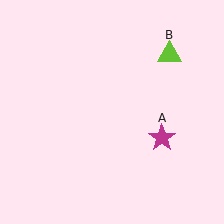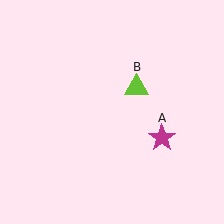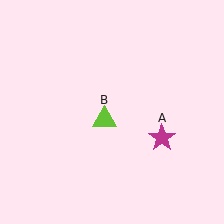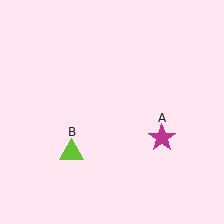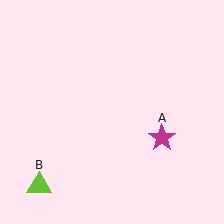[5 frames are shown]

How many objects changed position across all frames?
1 object changed position: lime triangle (object B).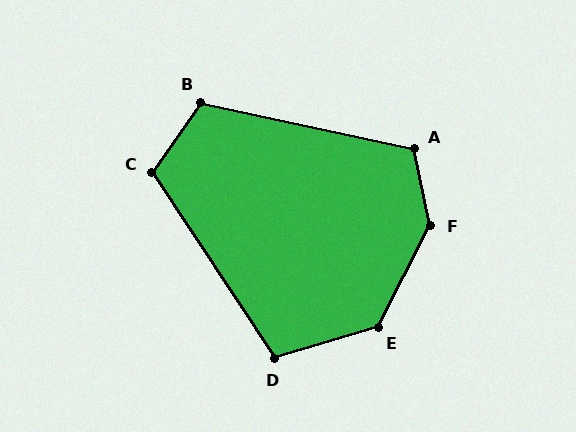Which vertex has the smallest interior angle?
D, at approximately 107 degrees.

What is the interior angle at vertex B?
Approximately 113 degrees (obtuse).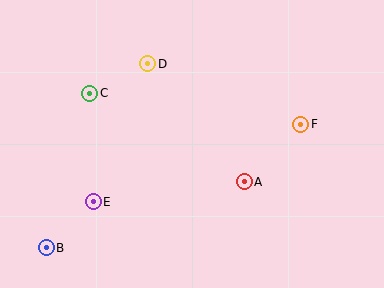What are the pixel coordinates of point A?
Point A is at (244, 182).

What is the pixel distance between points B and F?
The distance between B and F is 283 pixels.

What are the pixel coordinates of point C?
Point C is at (90, 93).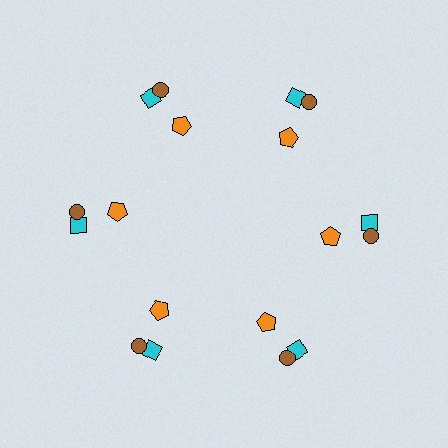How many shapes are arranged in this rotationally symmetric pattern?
There are 18 shapes, arranged in 6 groups of 3.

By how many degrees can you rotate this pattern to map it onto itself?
The pattern maps onto itself every 60 degrees of rotation.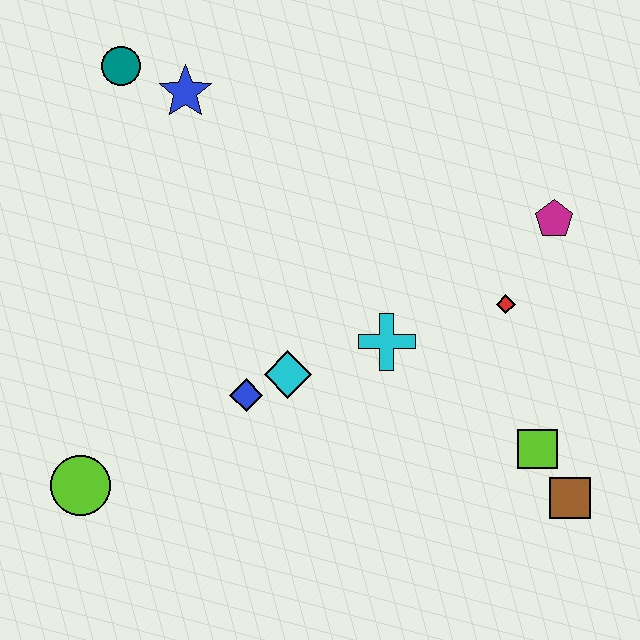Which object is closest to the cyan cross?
The cyan diamond is closest to the cyan cross.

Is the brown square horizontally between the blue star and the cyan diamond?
No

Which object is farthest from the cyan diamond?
The teal circle is farthest from the cyan diamond.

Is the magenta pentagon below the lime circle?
No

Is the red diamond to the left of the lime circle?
No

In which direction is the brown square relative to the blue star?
The brown square is below the blue star.